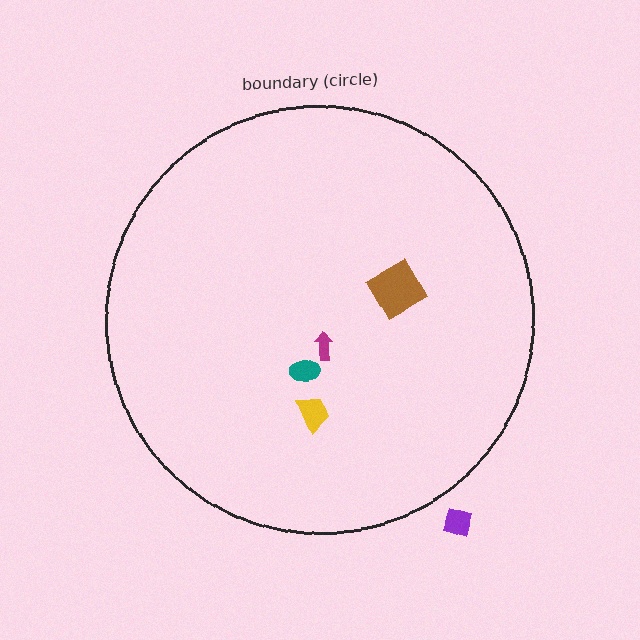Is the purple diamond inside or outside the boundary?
Outside.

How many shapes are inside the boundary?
4 inside, 1 outside.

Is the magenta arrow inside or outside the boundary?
Inside.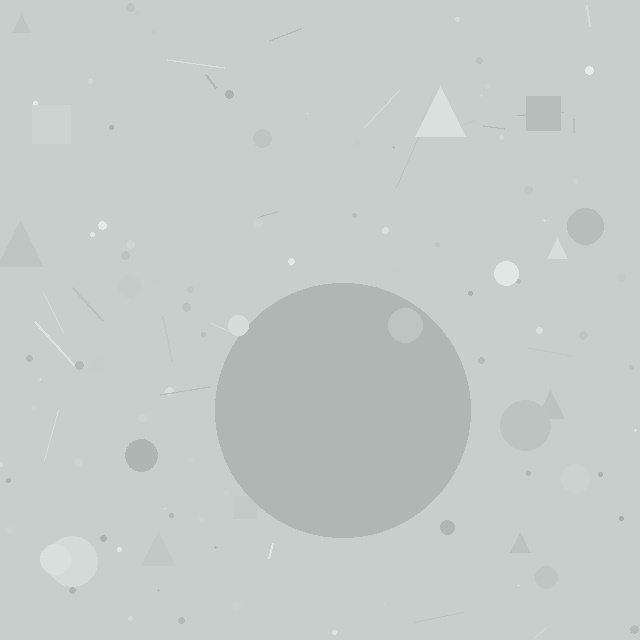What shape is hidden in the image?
A circle is hidden in the image.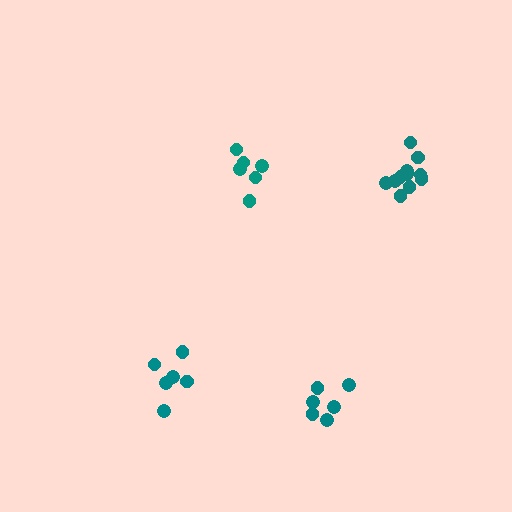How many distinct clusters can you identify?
There are 4 distinct clusters.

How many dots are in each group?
Group 1: 6 dots, Group 2: 12 dots, Group 3: 6 dots, Group 4: 6 dots (30 total).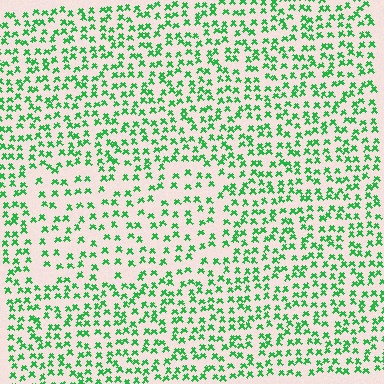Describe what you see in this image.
The image contains small green elements arranged at two different densities. A rectangle-shaped region is visible where the elements are less densely packed than the surrounding area.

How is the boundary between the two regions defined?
The boundary is defined by a change in element density (approximately 1.6x ratio). All elements are the same color, size, and shape.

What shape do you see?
I see a rectangle.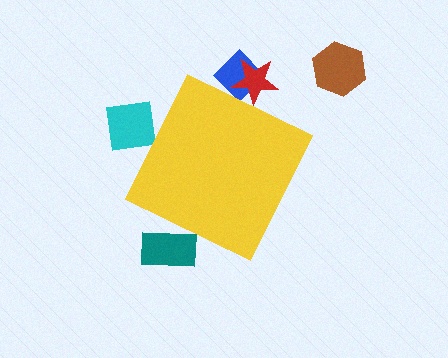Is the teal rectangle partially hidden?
Yes, the teal rectangle is partially hidden behind the yellow diamond.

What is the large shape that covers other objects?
A yellow diamond.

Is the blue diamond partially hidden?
Yes, the blue diamond is partially hidden behind the yellow diamond.